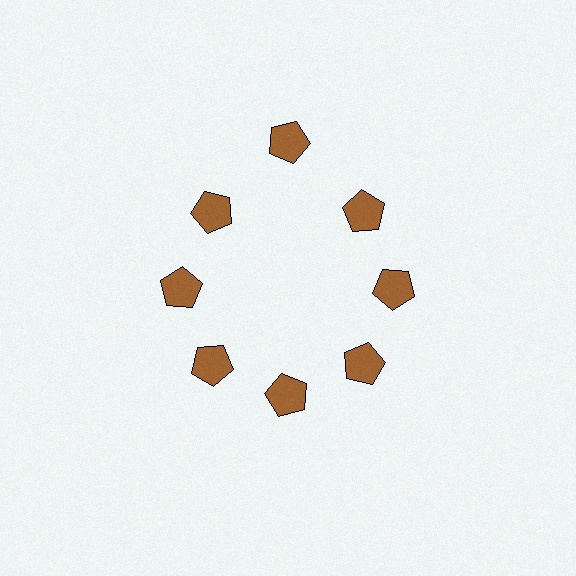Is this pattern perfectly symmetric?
No. The 8 brown pentagons are arranged in a ring, but one element near the 12 o'clock position is pushed outward from the center, breaking the 8-fold rotational symmetry.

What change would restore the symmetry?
The symmetry would be restored by moving it inward, back onto the ring so that all 8 pentagons sit at equal angles and equal distance from the center.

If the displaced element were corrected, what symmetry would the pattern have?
It would have 8-fold rotational symmetry — the pattern would map onto itself every 45 degrees.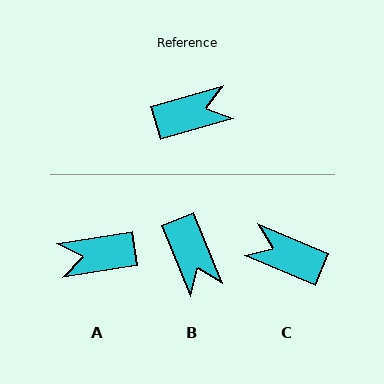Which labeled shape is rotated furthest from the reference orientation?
A, about 172 degrees away.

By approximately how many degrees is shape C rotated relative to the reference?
Approximately 141 degrees counter-clockwise.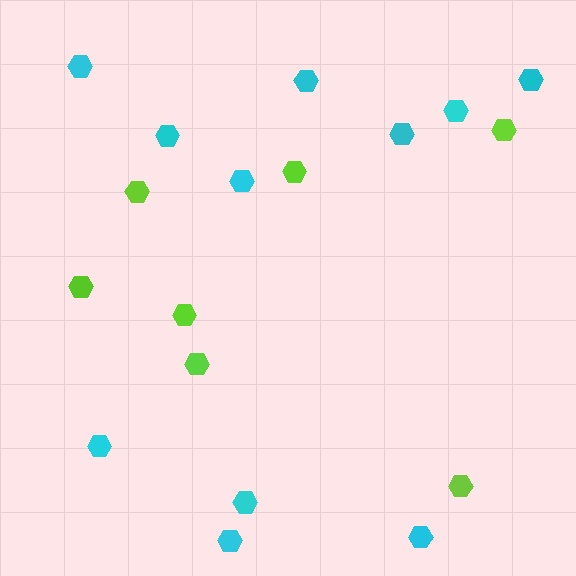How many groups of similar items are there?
There are 2 groups: one group of cyan hexagons (11) and one group of lime hexagons (7).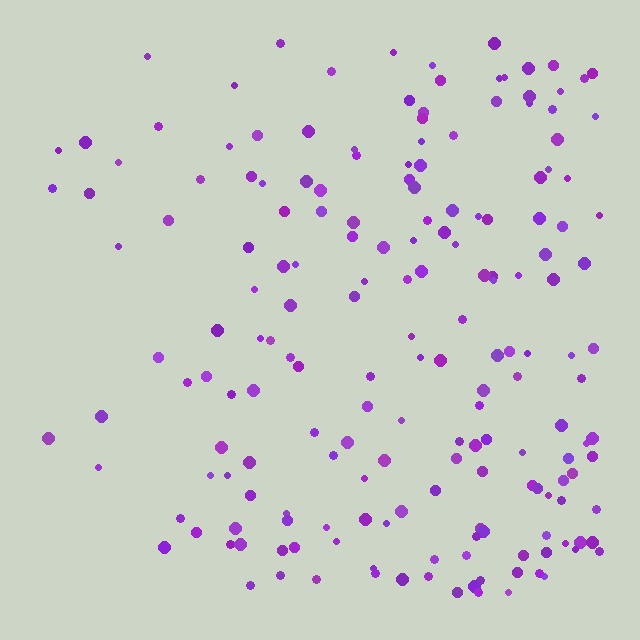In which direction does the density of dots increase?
From left to right, with the right side densest.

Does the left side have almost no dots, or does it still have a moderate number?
Still a moderate number, just noticeably fewer than the right.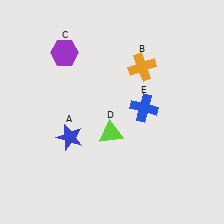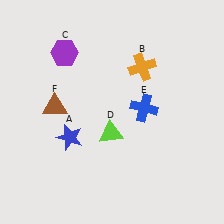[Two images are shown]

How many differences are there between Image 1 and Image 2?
There is 1 difference between the two images.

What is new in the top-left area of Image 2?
A brown triangle (F) was added in the top-left area of Image 2.